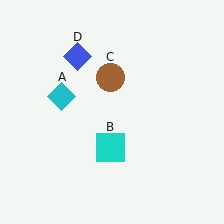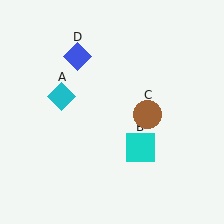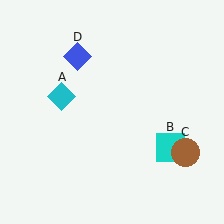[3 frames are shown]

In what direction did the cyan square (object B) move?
The cyan square (object B) moved right.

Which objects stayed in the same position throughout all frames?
Cyan diamond (object A) and blue diamond (object D) remained stationary.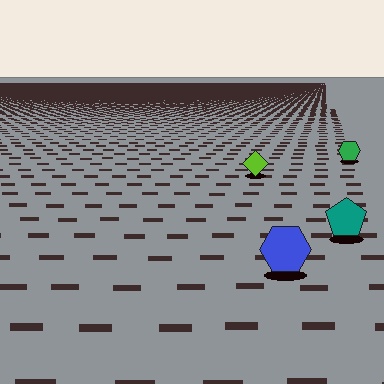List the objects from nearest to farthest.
From nearest to farthest: the blue hexagon, the teal pentagon, the lime diamond, the green hexagon.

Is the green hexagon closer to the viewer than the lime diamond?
No. The lime diamond is closer — you can tell from the texture gradient: the ground texture is coarser near it.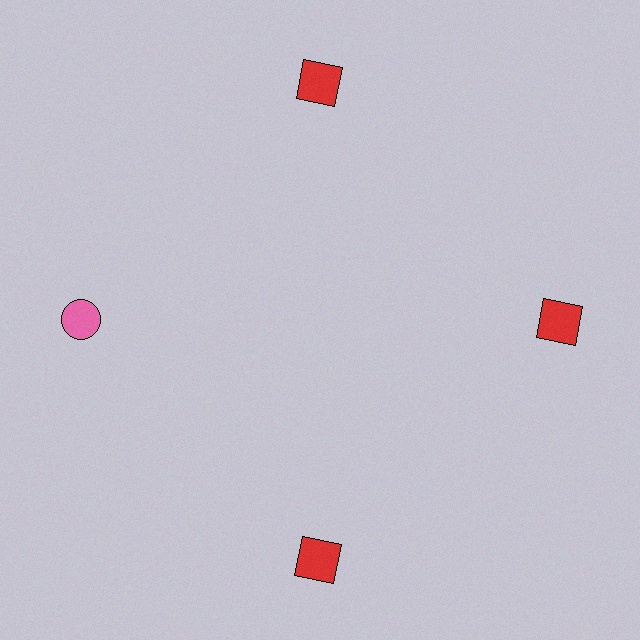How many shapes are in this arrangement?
There are 4 shapes arranged in a ring pattern.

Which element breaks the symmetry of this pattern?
The pink circle at roughly the 9 o'clock position breaks the symmetry. All other shapes are red squares.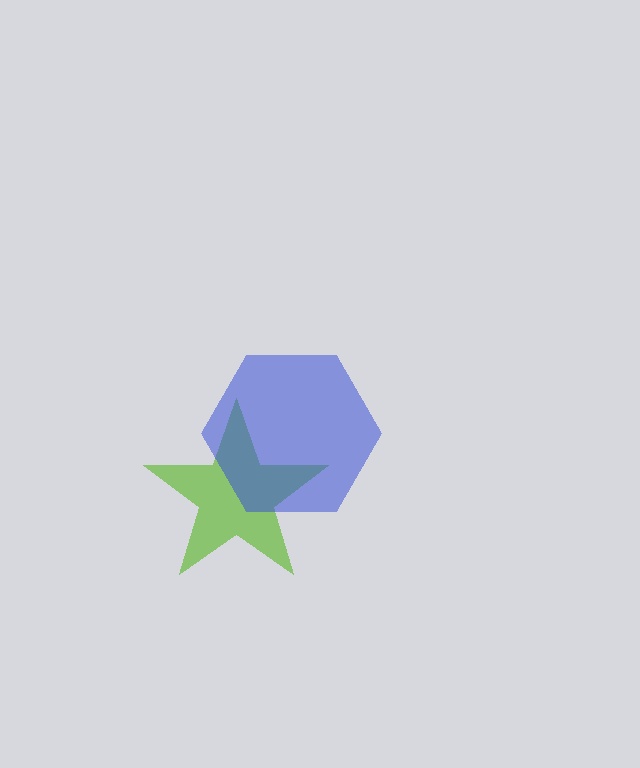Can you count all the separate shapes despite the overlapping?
Yes, there are 2 separate shapes.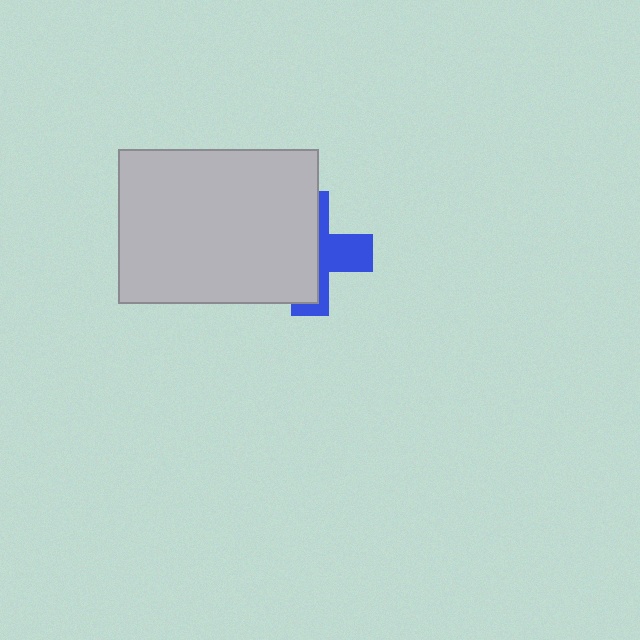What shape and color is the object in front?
The object in front is a light gray rectangle.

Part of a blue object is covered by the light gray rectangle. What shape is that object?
It is a cross.